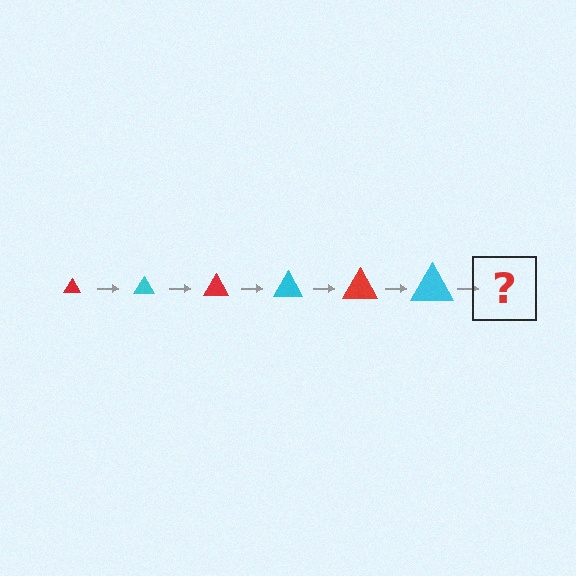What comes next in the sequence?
The next element should be a red triangle, larger than the previous one.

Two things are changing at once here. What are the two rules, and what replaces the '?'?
The two rules are that the triangle grows larger each step and the color cycles through red and cyan. The '?' should be a red triangle, larger than the previous one.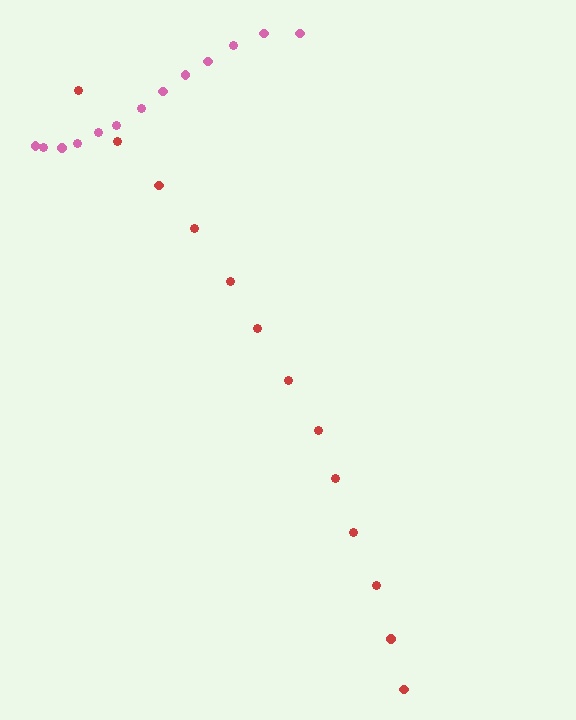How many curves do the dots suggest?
There are 2 distinct paths.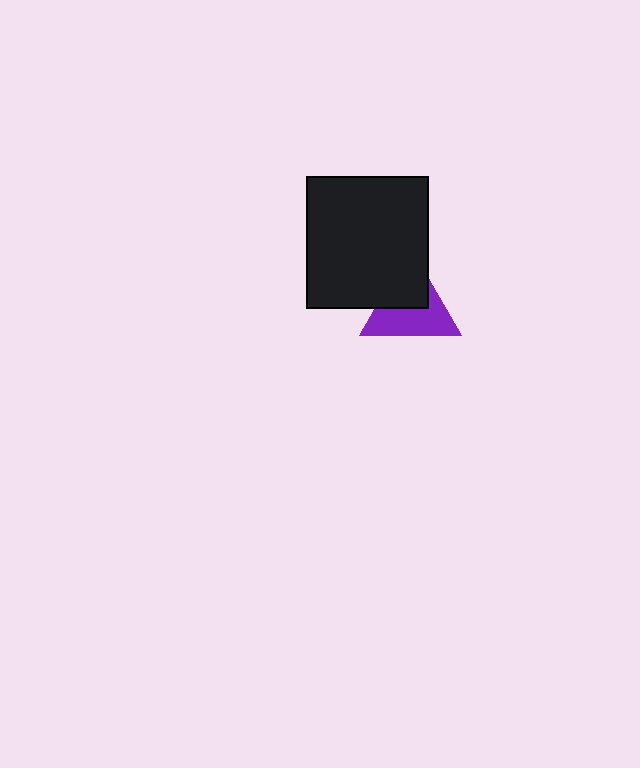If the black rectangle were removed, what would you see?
You would see the complete purple triangle.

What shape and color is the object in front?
The object in front is a black rectangle.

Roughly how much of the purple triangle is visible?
About half of it is visible (roughly 56%).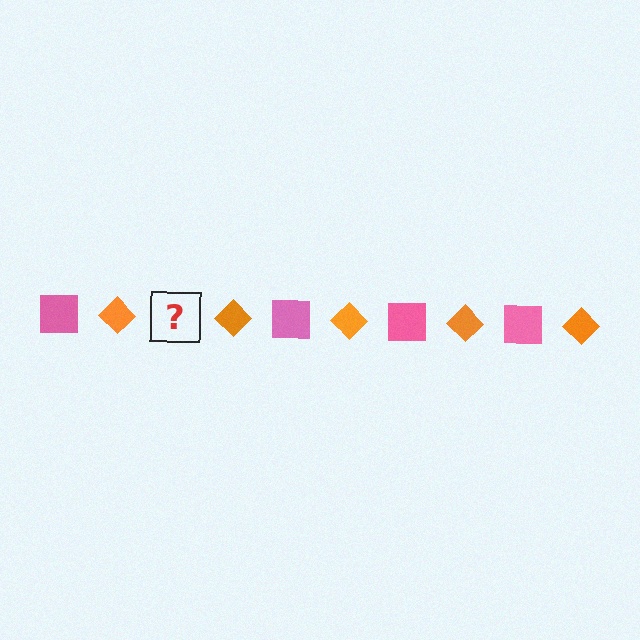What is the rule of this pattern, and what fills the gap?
The rule is that the pattern alternates between pink square and orange diamond. The gap should be filled with a pink square.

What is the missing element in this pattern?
The missing element is a pink square.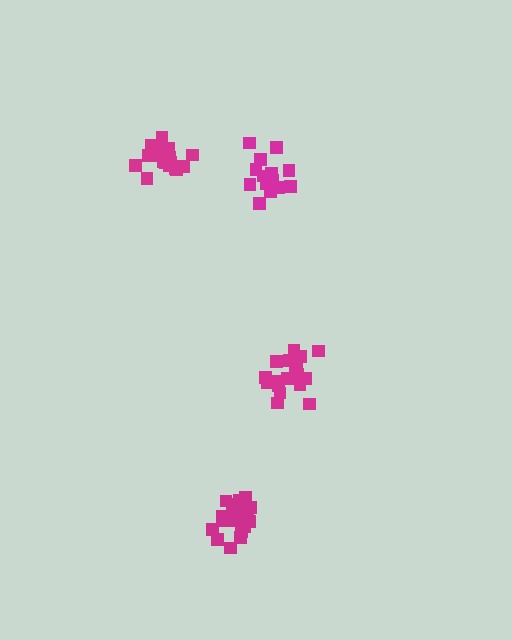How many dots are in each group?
Group 1: 17 dots, Group 2: 21 dots, Group 3: 21 dots, Group 4: 20 dots (79 total).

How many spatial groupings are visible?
There are 4 spatial groupings.